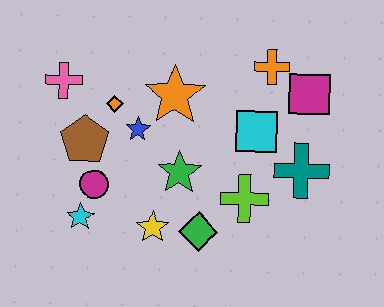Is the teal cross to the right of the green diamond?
Yes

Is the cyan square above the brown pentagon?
Yes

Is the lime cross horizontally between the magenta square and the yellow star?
Yes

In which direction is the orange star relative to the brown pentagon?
The orange star is to the right of the brown pentagon.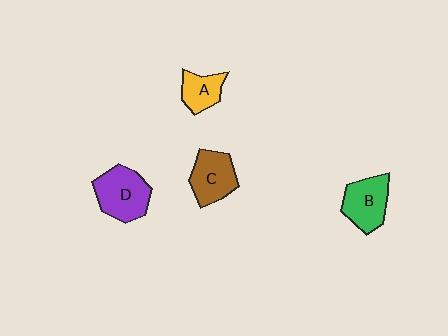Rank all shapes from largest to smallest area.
From largest to smallest: D (purple), B (green), C (brown), A (yellow).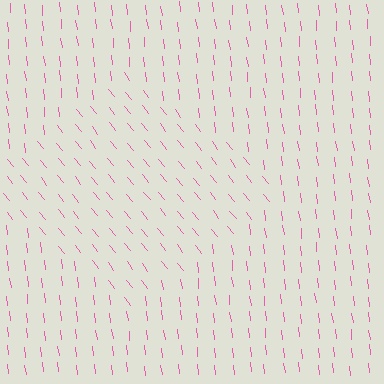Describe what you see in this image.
The image is filled with small pink line segments. A diamond region in the image has lines oriented differently from the surrounding lines, creating a visible texture boundary.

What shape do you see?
I see a diamond.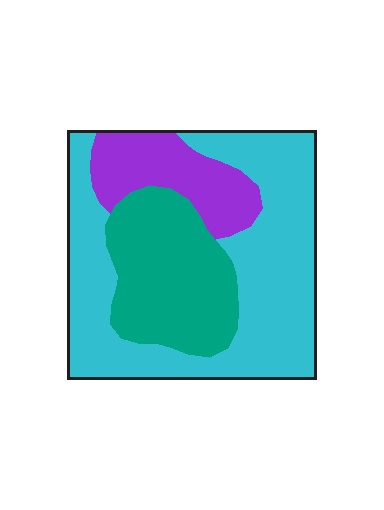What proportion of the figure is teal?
Teal takes up between a quarter and a half of the figure.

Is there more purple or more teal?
Teal.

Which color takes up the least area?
Purple, at roughly 15%.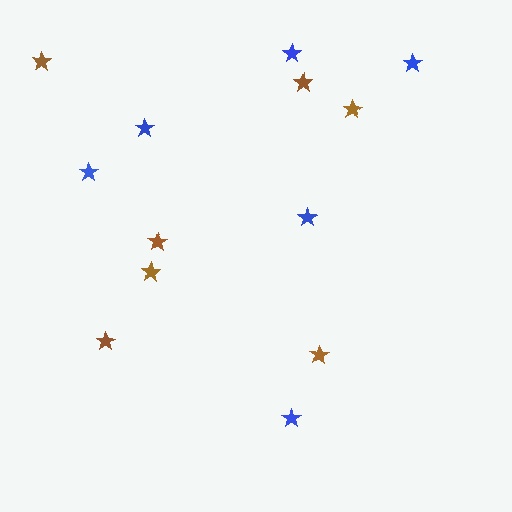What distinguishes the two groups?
There are 2 groups: one group of brown stars (7) and one group of blue stars (6).